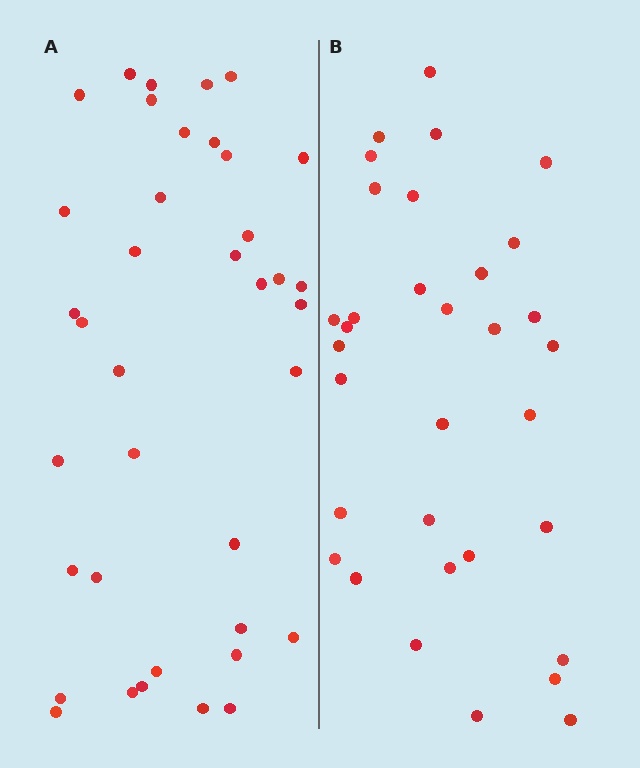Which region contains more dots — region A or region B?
Region A (the left region) has more dots.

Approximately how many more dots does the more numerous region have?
Region A has about 5 more dots than region B.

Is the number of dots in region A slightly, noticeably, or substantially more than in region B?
Region A has only slightly more — the two regions are fairly close. The ratio is roughly 1.2 to 1.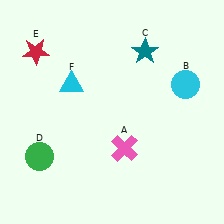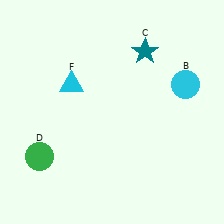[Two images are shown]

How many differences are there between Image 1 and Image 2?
There are 2 differences between the two images.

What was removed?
The red star (E), the pink cross (A) were removed in Image 2.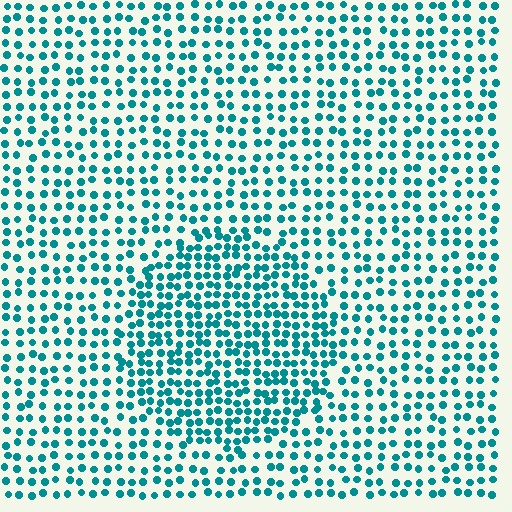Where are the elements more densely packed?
The elements are more densely packed inside the circle boundary.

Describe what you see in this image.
The image contains small teal elements arranged at two different densities. A circle-shaped region is visible where the elements are more densely packed than the surrounding area.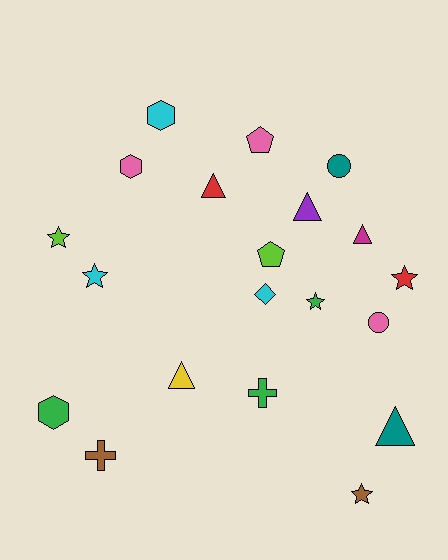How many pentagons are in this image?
There are 2 pentagons.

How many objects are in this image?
There are 20 objects.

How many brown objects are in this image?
There are 2 brown objects.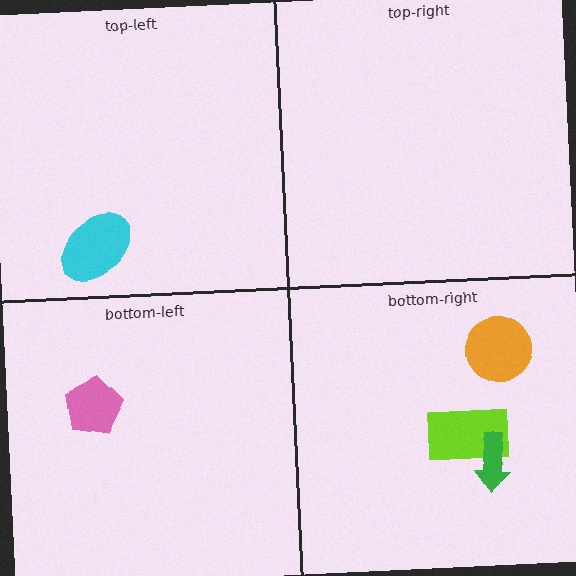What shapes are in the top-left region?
The cyan ellipse.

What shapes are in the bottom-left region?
The pink pentagon.